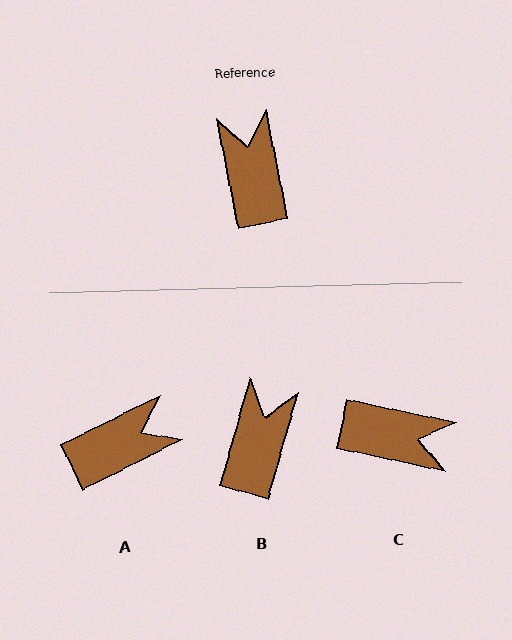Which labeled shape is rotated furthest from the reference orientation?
C, about 113 degrees away.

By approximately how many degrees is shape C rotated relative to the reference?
Approximately 113 degrees clockwise.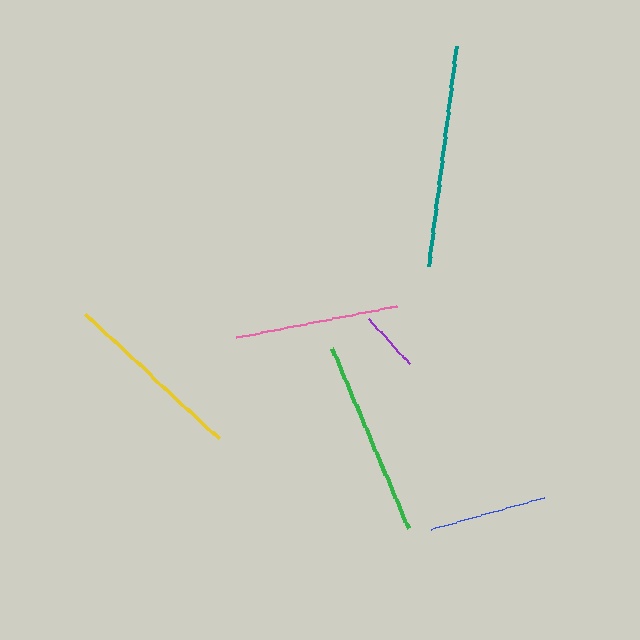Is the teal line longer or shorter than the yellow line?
The teal line is longer than the yellow line.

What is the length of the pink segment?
The pink segment is approximately 164 pixels long.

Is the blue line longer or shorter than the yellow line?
The yellow line is longer than the blue line.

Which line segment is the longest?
The teal line is the longest at approximately 222 pixels.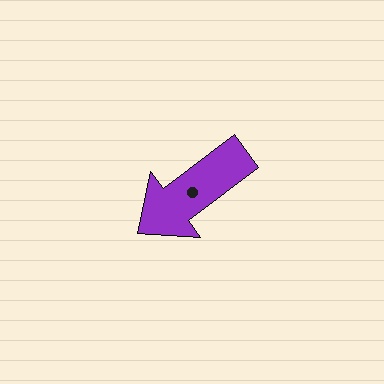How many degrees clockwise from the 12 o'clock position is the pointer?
Approximately 233 degrees.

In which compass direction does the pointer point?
Southwest.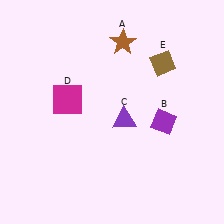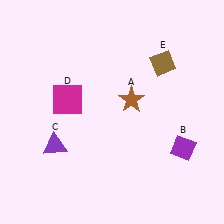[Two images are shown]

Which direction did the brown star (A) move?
The brown star (A) moved down.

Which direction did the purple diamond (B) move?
The purple diamond (B) moved down.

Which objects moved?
The objects that moved are: the brown star (A), the purple diamond (B), the purple triangle (C).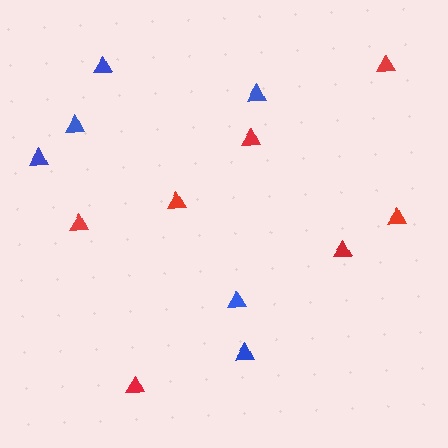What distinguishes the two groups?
There are 2 groups: one group of blue triangles (6) and one group of red triangles (7).